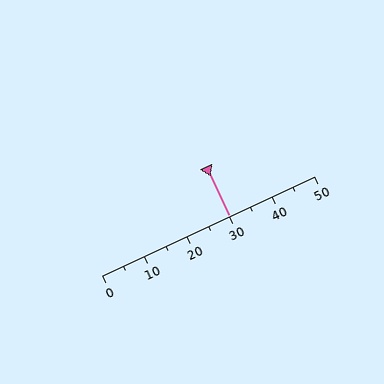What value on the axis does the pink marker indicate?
The marker indicates approximately 30.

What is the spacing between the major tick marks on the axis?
The major ticks are spaced 10 apart.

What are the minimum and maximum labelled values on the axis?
The axis runs from 0 to 50.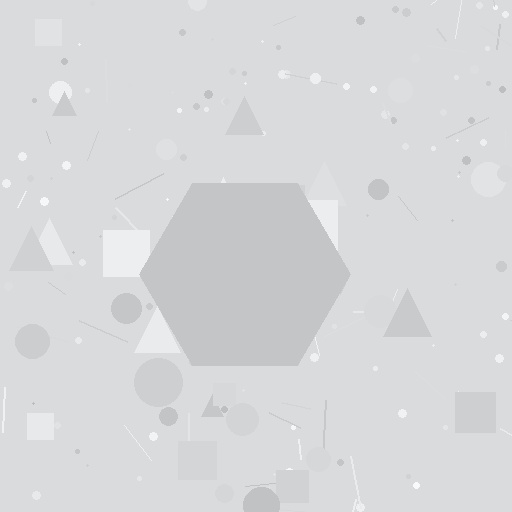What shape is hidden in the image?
A hexagon is hidden in the image.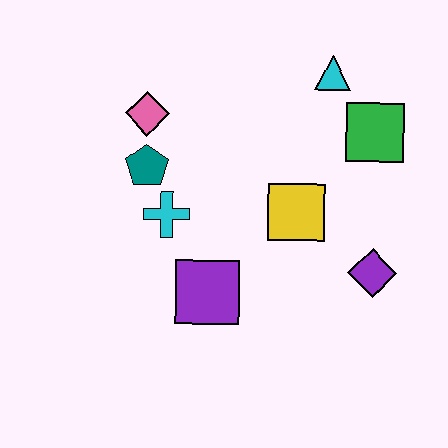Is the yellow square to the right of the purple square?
Yes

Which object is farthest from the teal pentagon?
The purple diamond is farthest from the teal pentagon.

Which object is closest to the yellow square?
The purple diamond is closest to the yellow square.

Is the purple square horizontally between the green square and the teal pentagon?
Yes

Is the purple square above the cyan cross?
No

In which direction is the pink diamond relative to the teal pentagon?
The pink diamond is above the teal pentagon.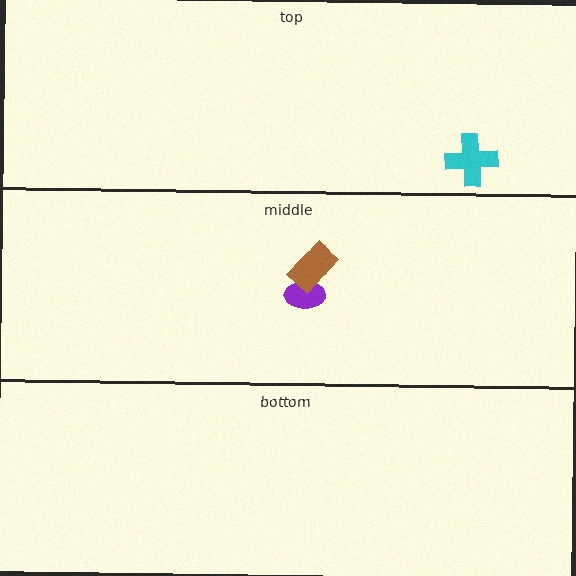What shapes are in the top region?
The cyan cross.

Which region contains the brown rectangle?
The middle region.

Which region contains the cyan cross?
The top region.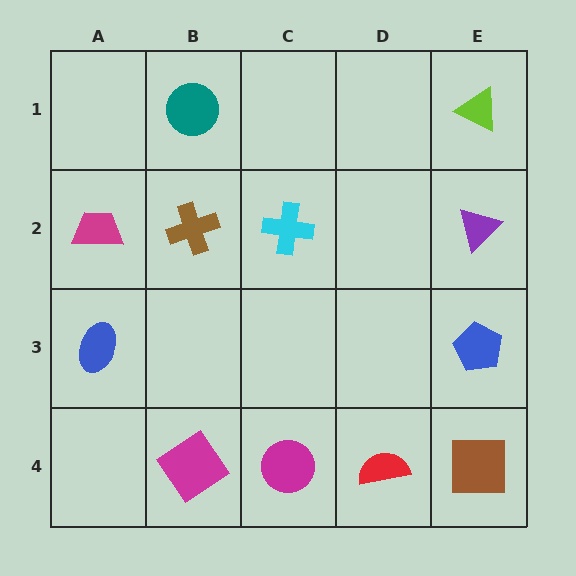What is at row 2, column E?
A purple triangle.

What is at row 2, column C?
A cyan cross.